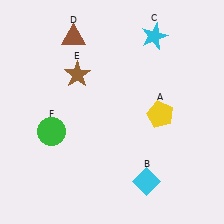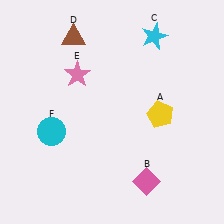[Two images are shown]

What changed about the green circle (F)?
In Image 1, F is green. In Image 2, it changed to cyan.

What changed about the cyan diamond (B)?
In Image 1, B is cyan. In Image 2, it changed to pink.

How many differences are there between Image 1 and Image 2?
There are 3 differences between the two images.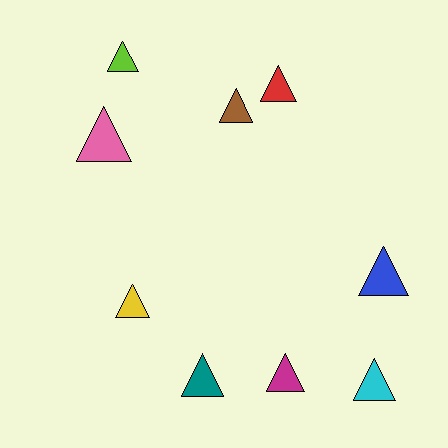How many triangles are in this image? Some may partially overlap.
There are 9 triangles.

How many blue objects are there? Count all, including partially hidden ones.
There is 1 blue object.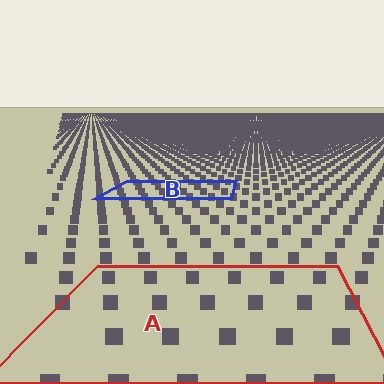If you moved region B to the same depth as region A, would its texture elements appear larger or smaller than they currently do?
They would appear larger. At a closer depth, the same texture elements are projected at a bigger on-screen size.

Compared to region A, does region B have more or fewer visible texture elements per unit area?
Region B has more texture elements per unit area — they are packed more densely because it is farther away.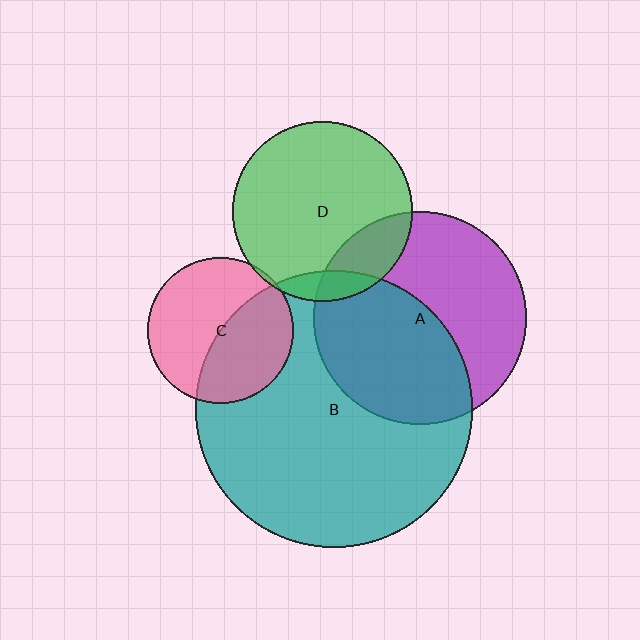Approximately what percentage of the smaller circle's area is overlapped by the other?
Approximately 10%.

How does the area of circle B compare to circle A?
Approximately 1.7 times.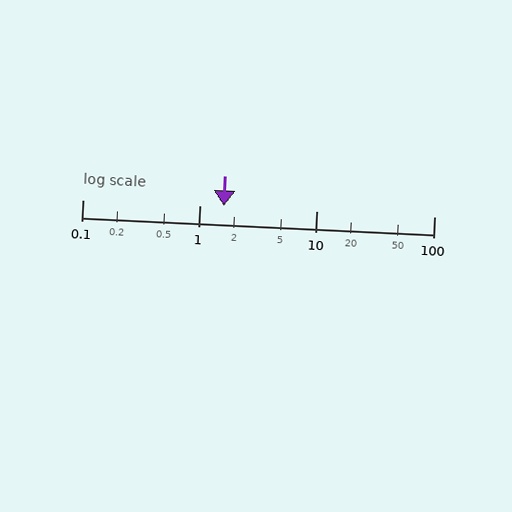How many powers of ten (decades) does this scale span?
The scale spans 3 decades, from 0.1 to 100.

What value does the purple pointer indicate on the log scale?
The pointer indicates approximately 1.6.